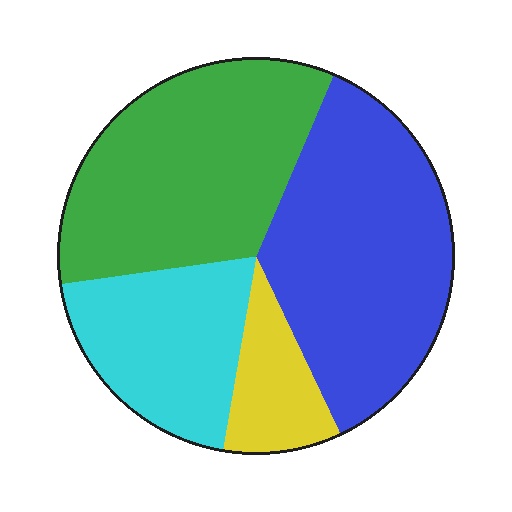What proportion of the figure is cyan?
Cyan takes up about one fifth (1/5) of the figure.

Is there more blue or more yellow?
Blue.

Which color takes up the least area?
Yellow, at roughly 10%.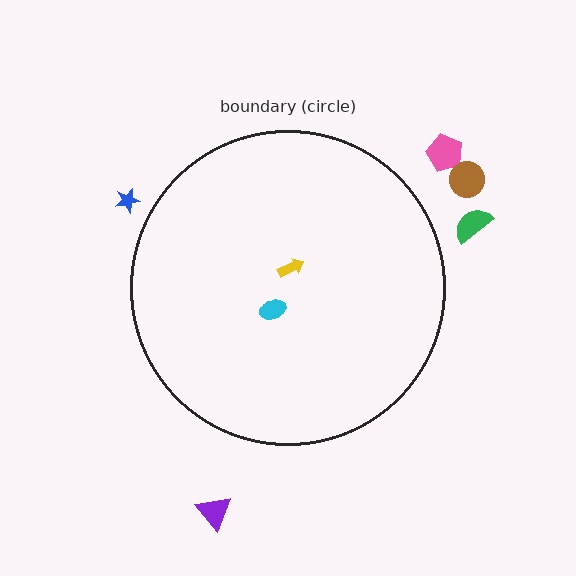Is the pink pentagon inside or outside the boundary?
Outside.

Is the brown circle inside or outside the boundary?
Outside.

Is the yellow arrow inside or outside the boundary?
Inside.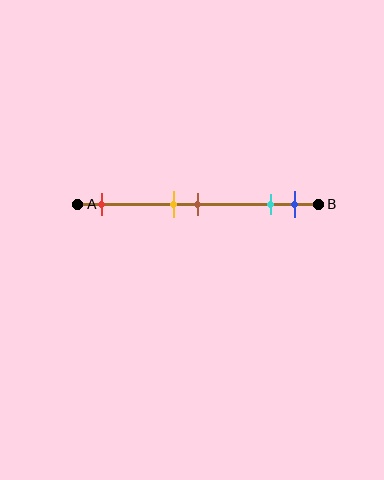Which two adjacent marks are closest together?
The yellow and brown marks are the closest adjacent pair.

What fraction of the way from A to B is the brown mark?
The brown mark is approximately 50% (0.5) of the way from A to B.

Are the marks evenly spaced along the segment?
No, the marks are not evenly spaced.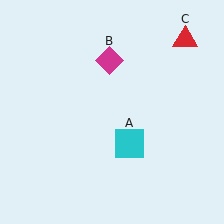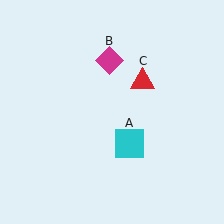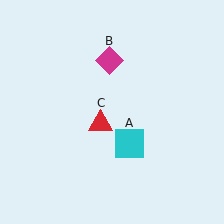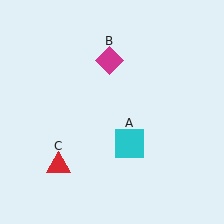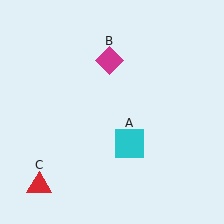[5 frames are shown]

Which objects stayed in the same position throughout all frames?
Cyan square (object A) and magenta diamond (object B) remained stationary.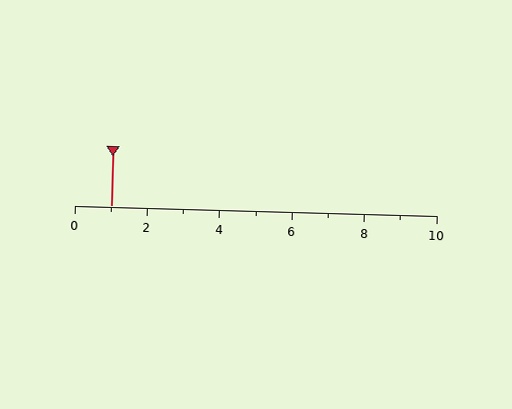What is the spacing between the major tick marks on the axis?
The major ticks are spaced 2 apart.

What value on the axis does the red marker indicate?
The marker indicates approximately 1.